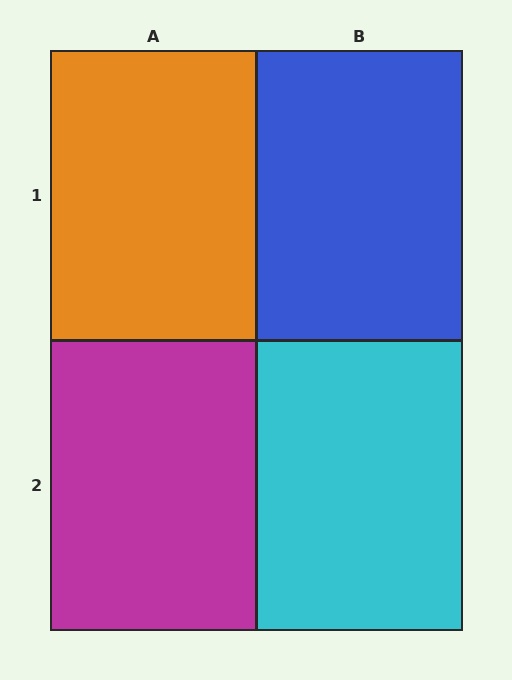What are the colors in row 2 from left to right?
Magenta, cyan.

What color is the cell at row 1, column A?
Orange.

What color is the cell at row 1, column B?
Blue.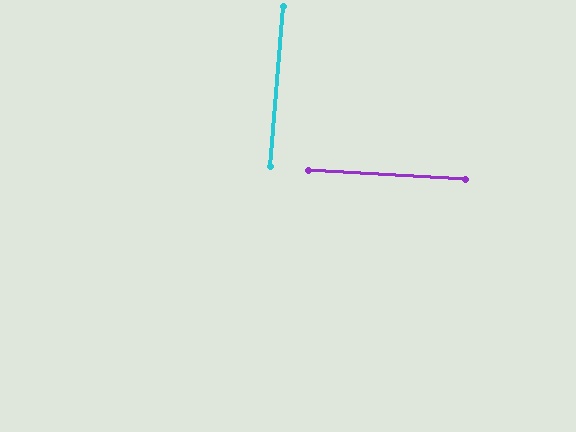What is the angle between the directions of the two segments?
Approximately 88 degrees.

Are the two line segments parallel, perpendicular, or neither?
Perpendicular — they meet at approximately 88°.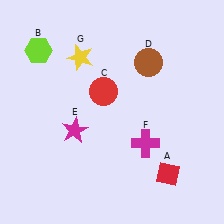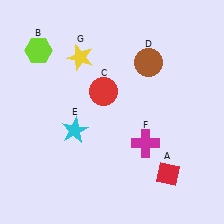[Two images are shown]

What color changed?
The star (E) changed from magenta in Image 1 to cyan in Image 2.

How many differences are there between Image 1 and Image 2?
There is 1 difference between the two images.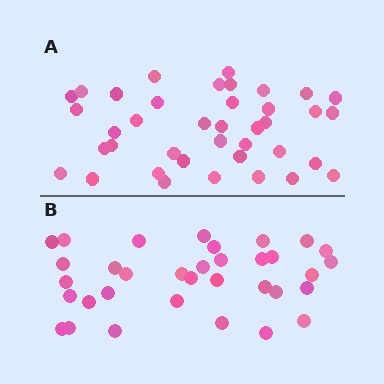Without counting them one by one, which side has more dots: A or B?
Region A (the top region) has more dots.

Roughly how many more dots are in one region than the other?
Region A has about 5 more dots than region B.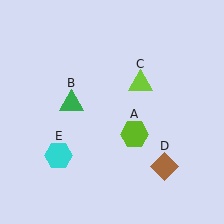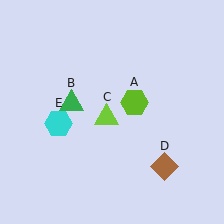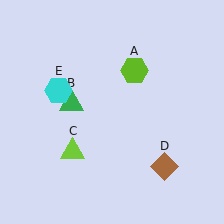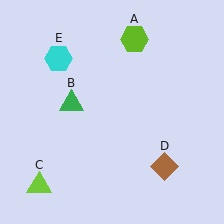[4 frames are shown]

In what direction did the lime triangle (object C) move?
The lime triangle (object C) moved down and to the left.